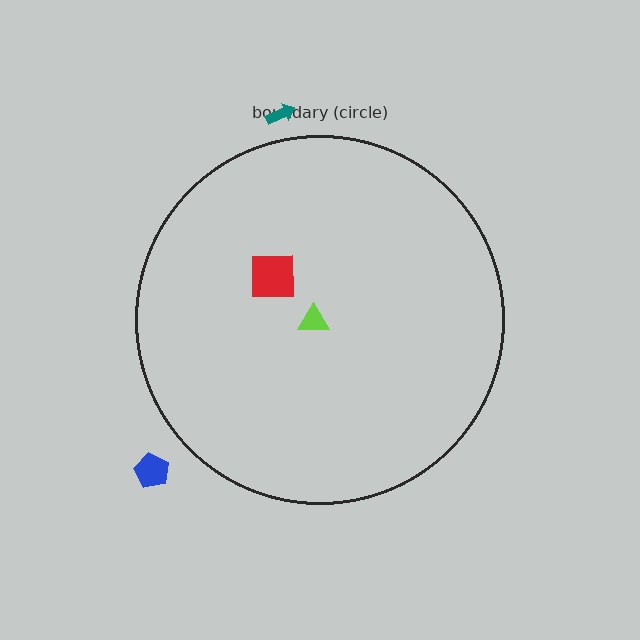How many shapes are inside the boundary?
2 inside, 2 outside.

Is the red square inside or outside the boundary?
Inside.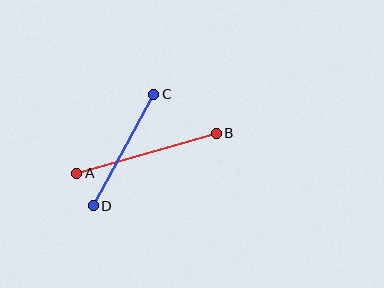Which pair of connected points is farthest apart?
Points A and B are farthest apart.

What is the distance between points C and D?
The distance is approximately 127 pixels.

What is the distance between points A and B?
The distance is approximately 145 pixels.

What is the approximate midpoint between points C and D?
The midpoint is at approximately (124, 150) pixels.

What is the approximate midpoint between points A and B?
The midpoint is at approximately (147, 153) pixels.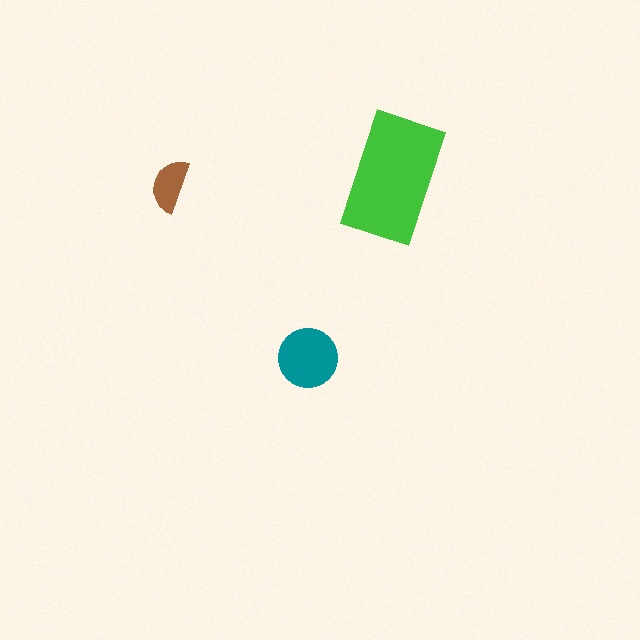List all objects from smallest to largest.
The brown semicircle, the teal circle, the green rectangle.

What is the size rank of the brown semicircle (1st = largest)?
3rd.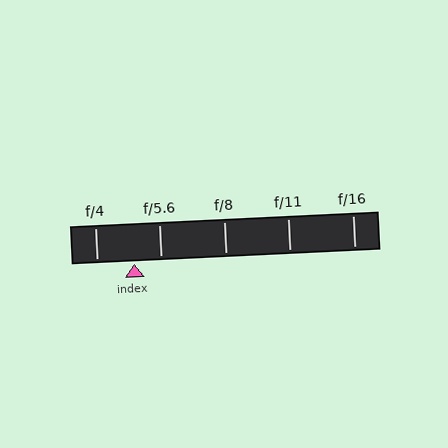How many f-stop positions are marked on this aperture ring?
There are 5 f-stop positions marked.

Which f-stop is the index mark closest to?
The index mark is closest to f/5.6.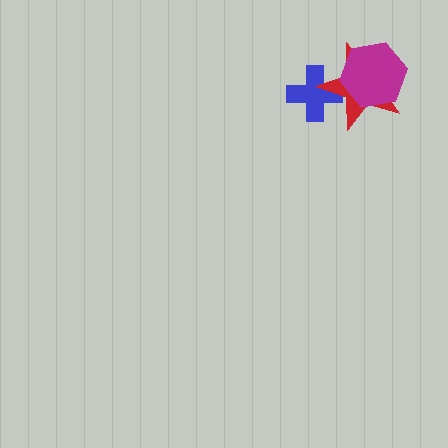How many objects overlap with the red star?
2 objects overlap with the red star.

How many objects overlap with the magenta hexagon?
1 object overlaps with the magenta hexagon.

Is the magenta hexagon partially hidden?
No, no other shape covers it.